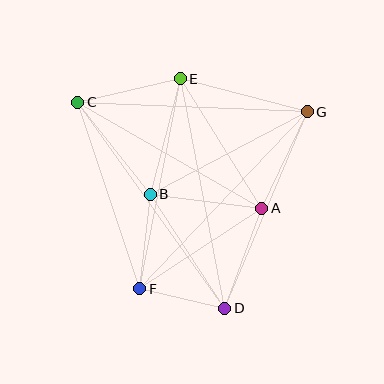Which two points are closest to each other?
Points D and F are closest to each other.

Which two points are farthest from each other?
Points C and D are farthest from each other.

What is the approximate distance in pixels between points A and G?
The distance between A and G is approximately 107 pixels.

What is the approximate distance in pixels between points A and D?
The distance between A and D is approximately 107 pixels.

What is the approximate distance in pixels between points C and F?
The distance between C and F is approximately 197 pixels.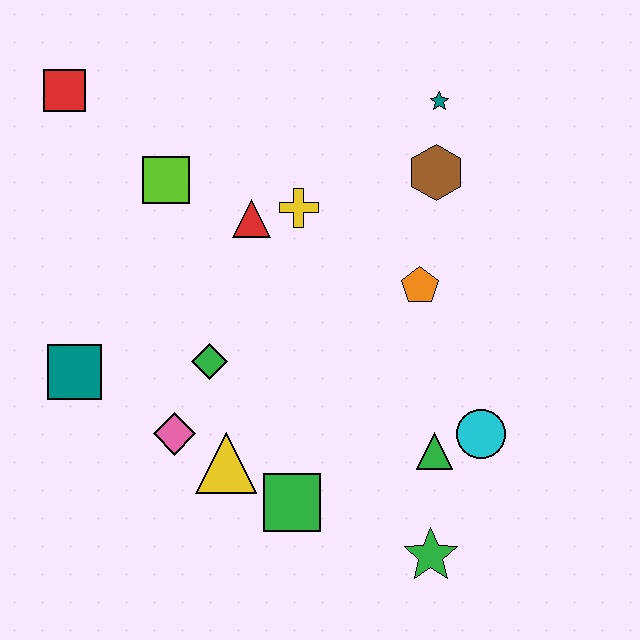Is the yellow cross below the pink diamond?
No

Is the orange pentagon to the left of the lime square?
No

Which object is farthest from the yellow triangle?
The teal star is farthest from the yellow triangle.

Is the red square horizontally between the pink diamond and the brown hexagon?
No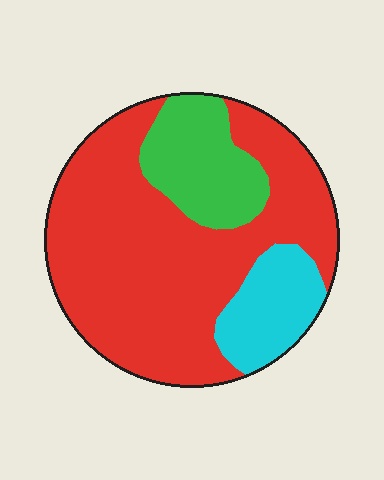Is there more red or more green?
Red.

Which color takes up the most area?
Red, at roughly 70%.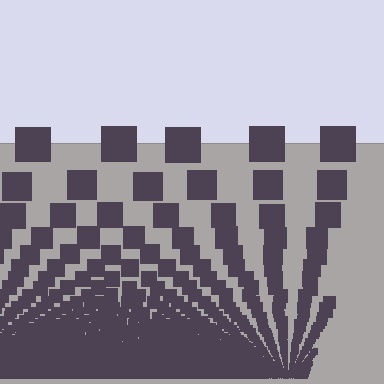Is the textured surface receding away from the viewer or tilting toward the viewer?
The surface appears to tilt toward the viewer. Texture elements get larger and sparser toward the top.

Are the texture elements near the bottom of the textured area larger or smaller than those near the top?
Smaller. The gradient is inverted — elements near the bottom are smaller and denser.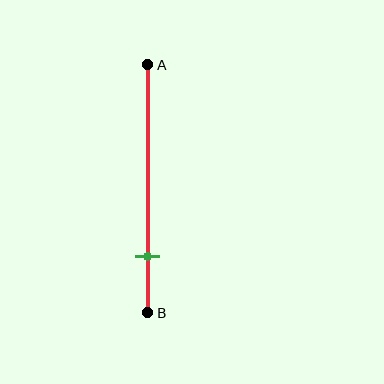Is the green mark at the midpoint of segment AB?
No, the mark is at about 75% from A, not at the 50% midpoint.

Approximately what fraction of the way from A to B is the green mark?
The green mark is approximately 75% of the way from A to B.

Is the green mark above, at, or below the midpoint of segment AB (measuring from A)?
The green mark is below the midpoint of segment AB.